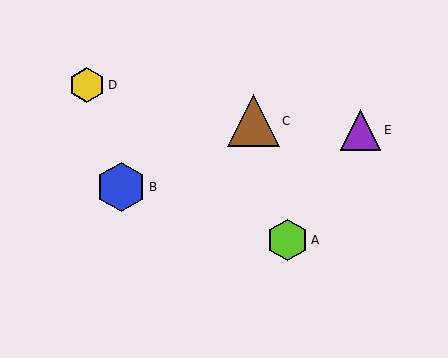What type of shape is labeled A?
Shape A is a lime hexagon.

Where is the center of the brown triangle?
The center of the brown triangle is at (253, 121).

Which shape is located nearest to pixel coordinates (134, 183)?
The blue hexagon (labeled B) at (121, 187) is nearest to that location.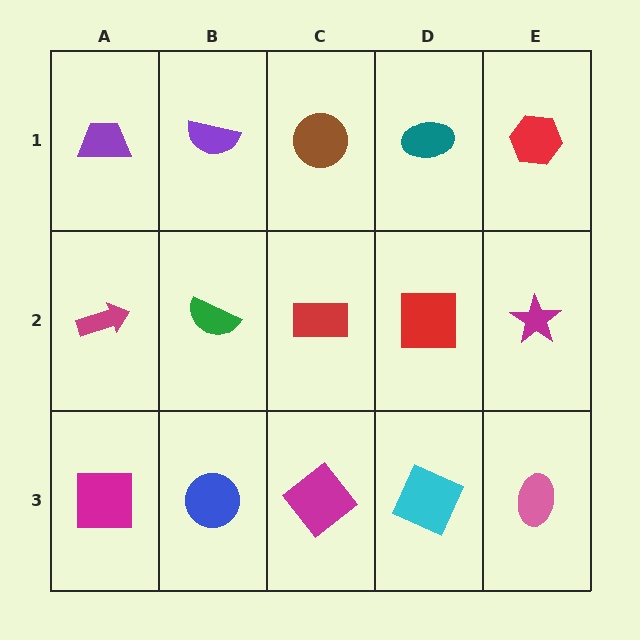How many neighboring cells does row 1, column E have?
2.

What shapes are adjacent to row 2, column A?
A purple trapezoid (row 1, column A), a magenta square (row 3, column A), a green semicircle (row 2, column B).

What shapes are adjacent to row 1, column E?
A magenta star (row 2, column E), a teal ellipse (row 1, column D).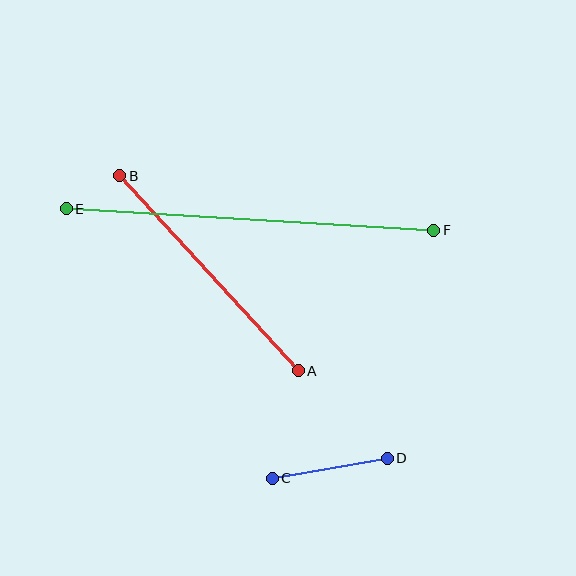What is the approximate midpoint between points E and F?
The midpoint is at approximately (250, 219) pixels.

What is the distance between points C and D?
The distance is approximately 117 pixels.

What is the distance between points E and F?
The distance is approximately 368 pixels.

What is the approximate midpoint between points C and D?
The midpoint is at approximately (330, 468) pixels.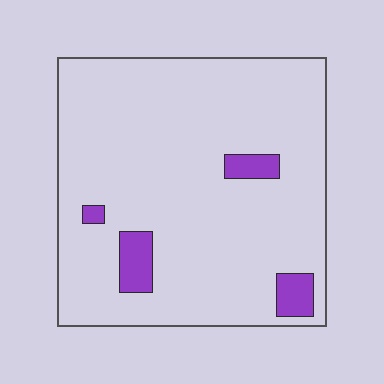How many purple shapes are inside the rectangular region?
4.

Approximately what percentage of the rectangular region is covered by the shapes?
Approximately 10%.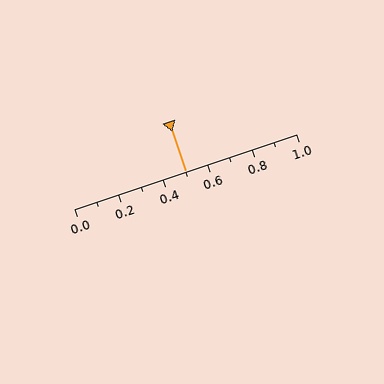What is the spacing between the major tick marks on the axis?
The major ticks are spaced 0.2 apart.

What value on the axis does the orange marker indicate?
The marker indicates approximately 0.5.